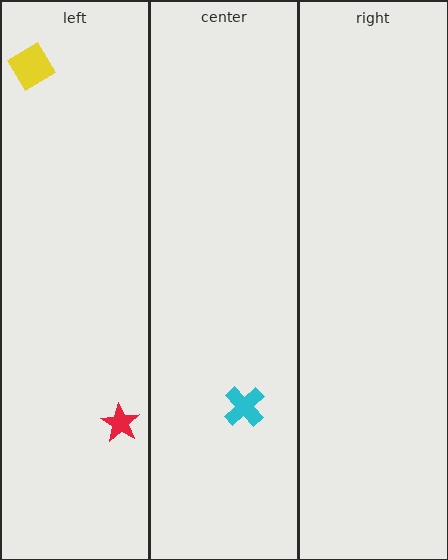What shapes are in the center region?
The cyan cross.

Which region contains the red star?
The left region.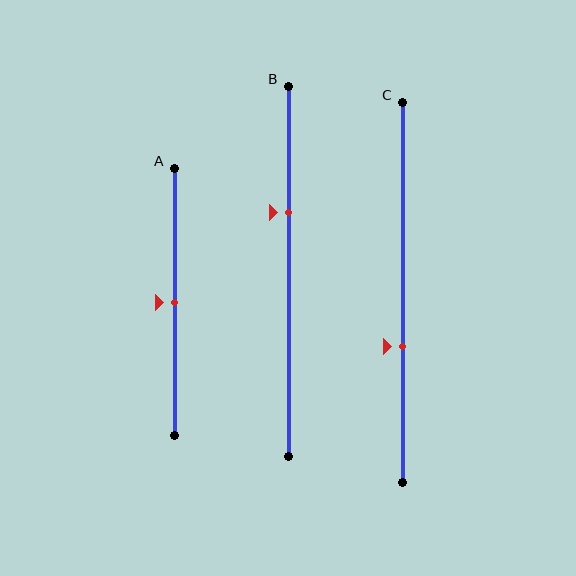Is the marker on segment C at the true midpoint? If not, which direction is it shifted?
No, the marker on segment C is shifted downward by about 14% of the segment length.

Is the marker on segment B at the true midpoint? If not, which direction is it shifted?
No, the marker on segment B is shifted upward by about 16% of the segment length.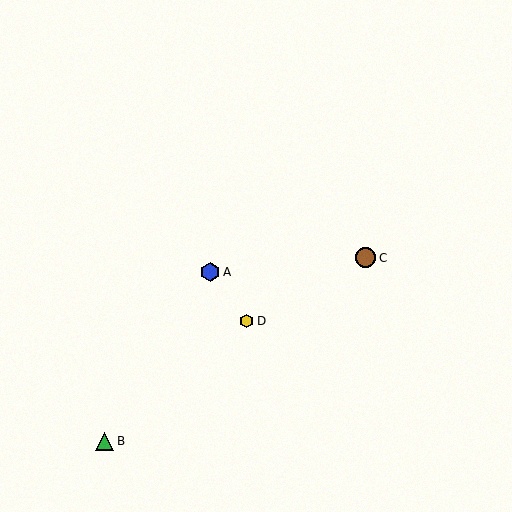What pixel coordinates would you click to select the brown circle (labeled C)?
Click at (366, 258) to select the brown circle C.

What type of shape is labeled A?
Shape A is a blue hexagon.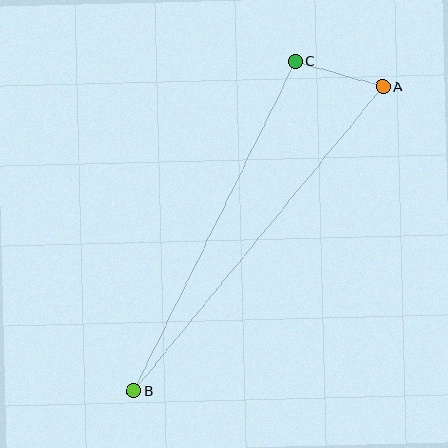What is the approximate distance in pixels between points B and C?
The distance between B and C is approximately 367 pixels.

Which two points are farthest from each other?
Points A and B are farthest from each other.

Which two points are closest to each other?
Points A and C are closest to each other.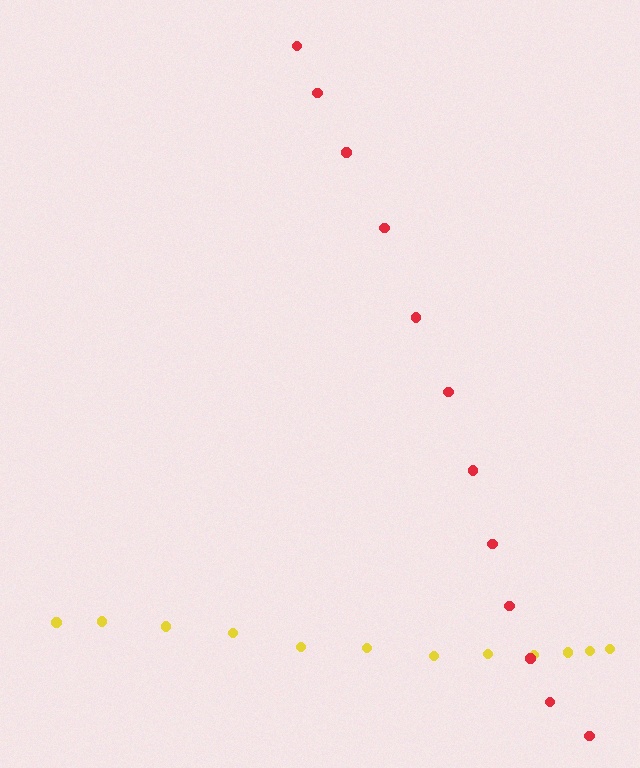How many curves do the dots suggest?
There are 2 distinct paths.